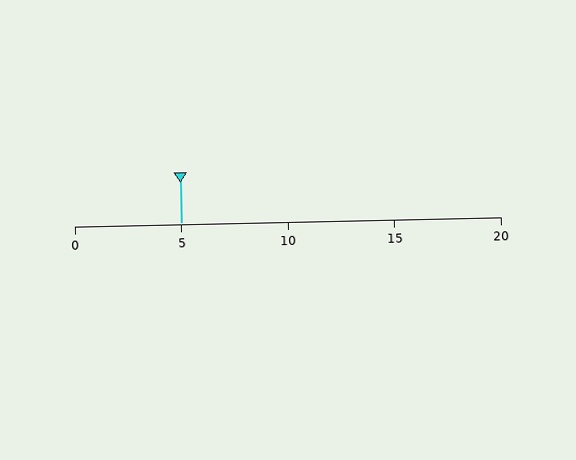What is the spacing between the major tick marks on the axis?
The major ticks are spaced 5 apart.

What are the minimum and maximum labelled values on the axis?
The axis runs from 0 to 20.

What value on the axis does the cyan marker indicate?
The marker indicates approximately 5.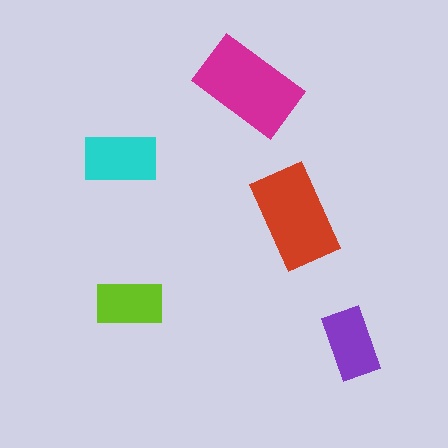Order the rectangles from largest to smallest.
the magenta one, the red one, the cyan one, the purple one, the lime one.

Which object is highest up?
The magenta rectangle is topmost.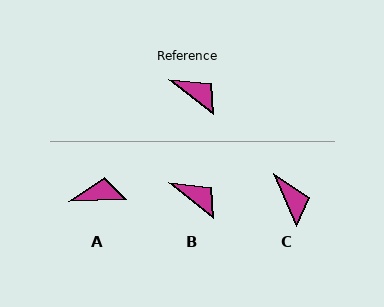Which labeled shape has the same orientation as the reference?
B.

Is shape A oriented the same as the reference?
No, it is off by about 40 degrees.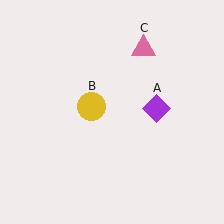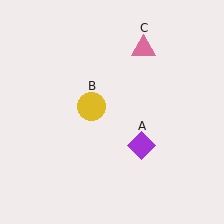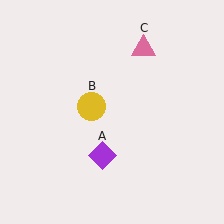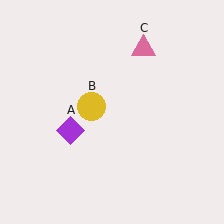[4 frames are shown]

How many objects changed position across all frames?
1 object changed position: purple diamond (object A).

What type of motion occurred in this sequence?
The purple diamond (object A) rotated clockwise around the center of the scene.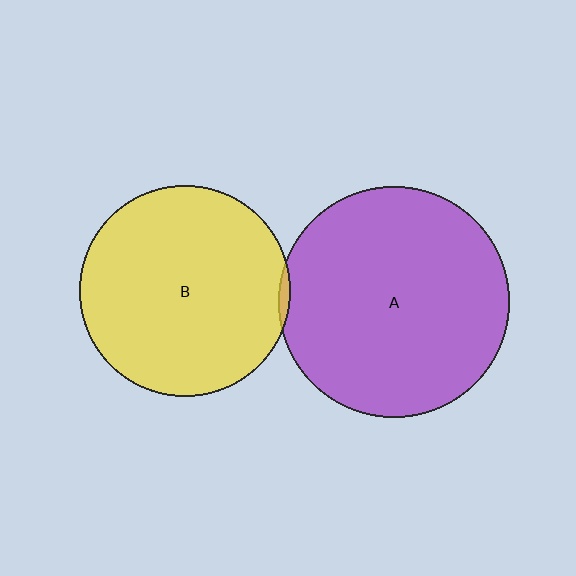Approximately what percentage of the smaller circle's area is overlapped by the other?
Approximately 5%.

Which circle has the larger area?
Circle A (purple).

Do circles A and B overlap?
Yes.